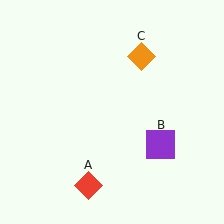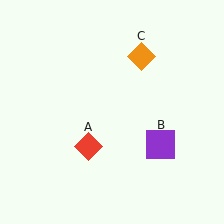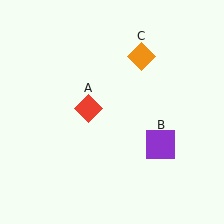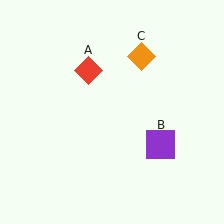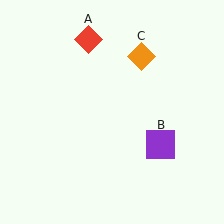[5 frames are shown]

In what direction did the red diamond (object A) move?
The red diamond (object A) moved up.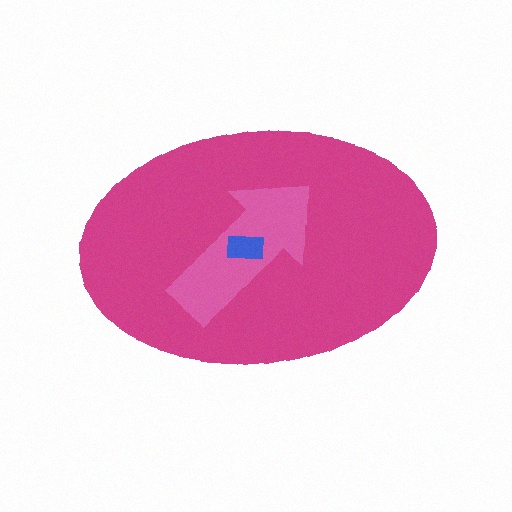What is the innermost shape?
The blue rectangle.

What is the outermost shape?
The magenta ellipse.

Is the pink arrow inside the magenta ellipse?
Yes.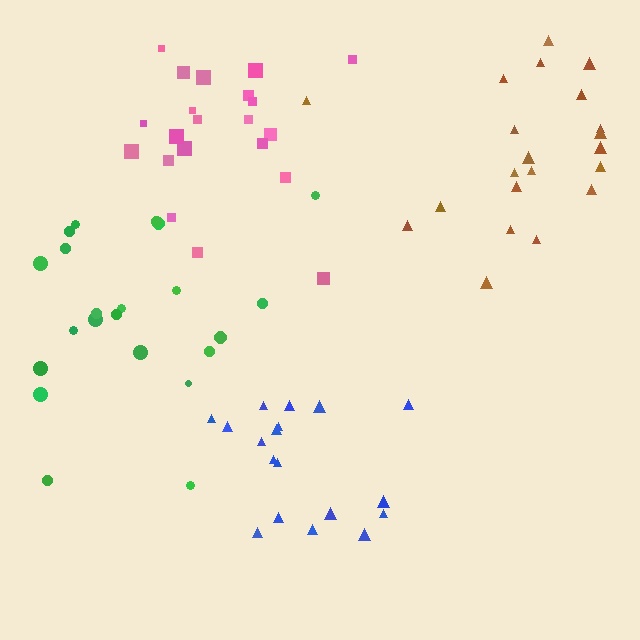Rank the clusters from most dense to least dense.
pink, blue, green, brown.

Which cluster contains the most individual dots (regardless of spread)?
Green (23).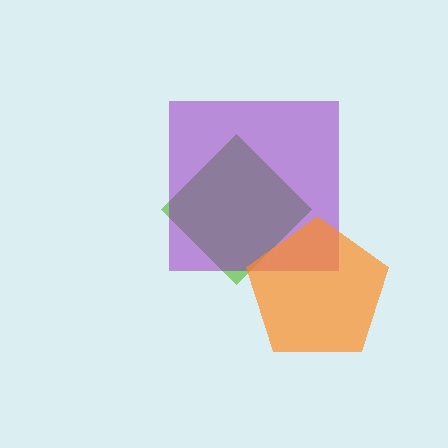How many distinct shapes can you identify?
There are 3 distinct shapes: a lime diamond, a purple square, an orange pentagon.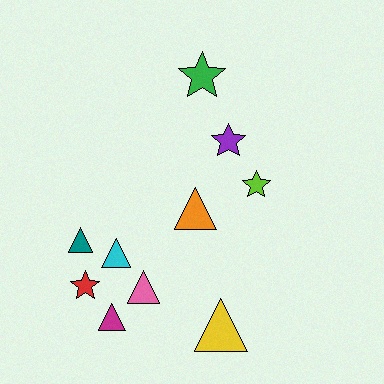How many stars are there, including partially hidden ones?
There are 4 stars.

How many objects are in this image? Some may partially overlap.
There are 10 objects.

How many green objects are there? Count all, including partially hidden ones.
There is 1 green object.